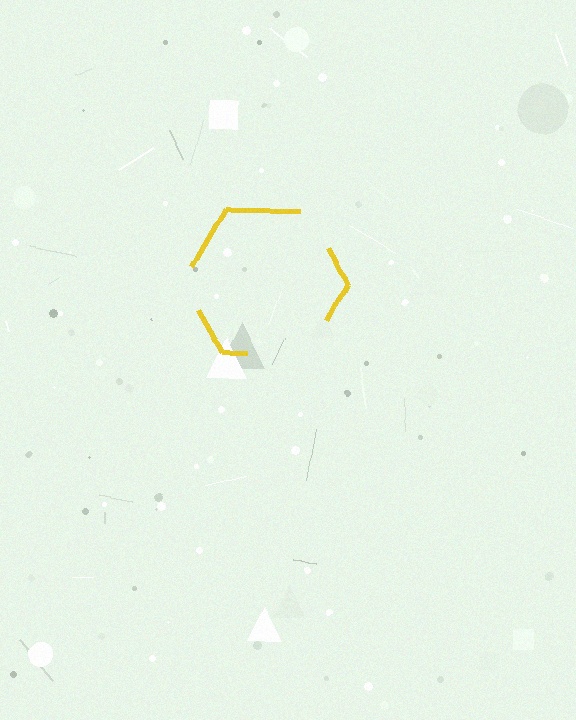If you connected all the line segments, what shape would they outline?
They would outline a hexagon.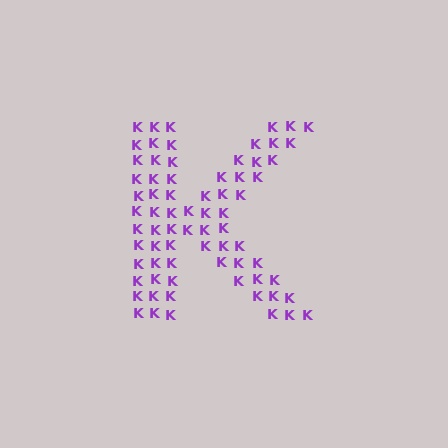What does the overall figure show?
The overall figure shows the letter K.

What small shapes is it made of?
It is made of small letter K's.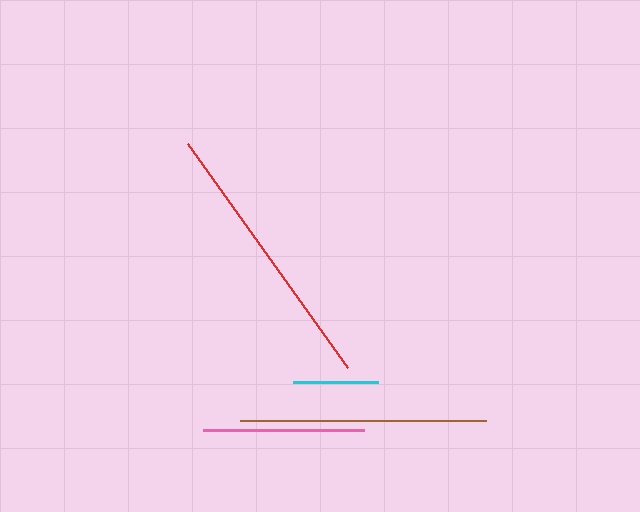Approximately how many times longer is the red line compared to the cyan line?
The red line is approximately 3.2 times the length of the cyan line.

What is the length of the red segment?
The red segment is approximately 275 pixels long.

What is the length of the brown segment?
The brown segment is approximately 246 pixels long.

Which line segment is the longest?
The red line is the longest at approximately 275 pixels.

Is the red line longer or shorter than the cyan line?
The red line is longer than the cyan line.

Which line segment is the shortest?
The cyan line is the shortest at approximately 86 pixels.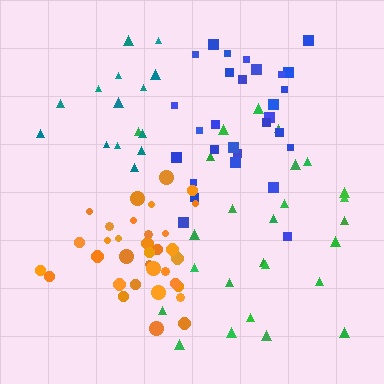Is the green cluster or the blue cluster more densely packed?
Blue.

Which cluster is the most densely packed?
Orange.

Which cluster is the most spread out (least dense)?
Green.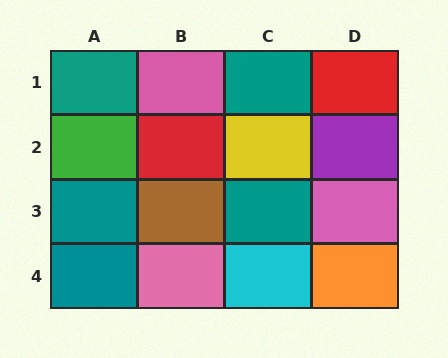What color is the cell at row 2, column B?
Red.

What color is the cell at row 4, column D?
Orange.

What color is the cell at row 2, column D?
Purple.